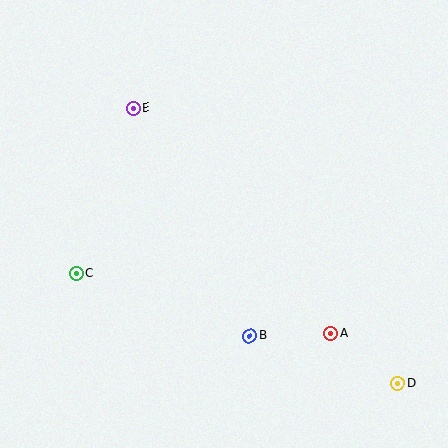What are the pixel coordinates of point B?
Point B is at (250, 336).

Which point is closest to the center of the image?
Point B at (250, 336) is closest to the center.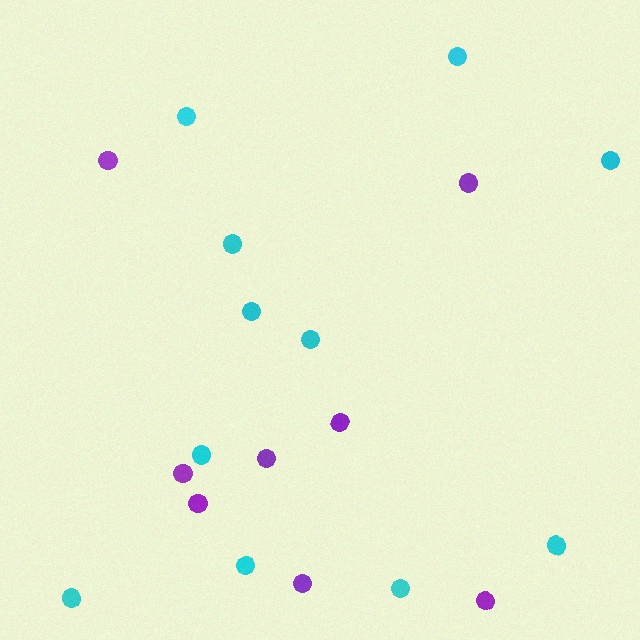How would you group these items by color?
There are 2 groups: one group of cyan circles (11) and one group of purple circles (8).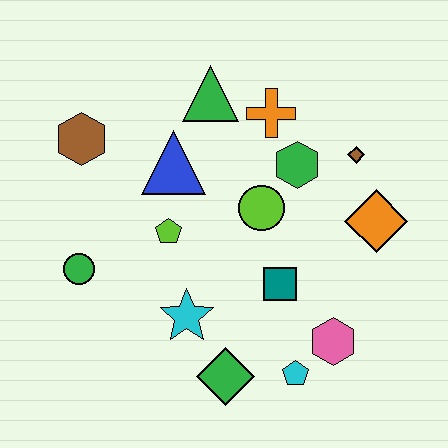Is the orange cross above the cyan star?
Yes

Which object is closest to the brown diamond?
The green hexagon is closest to the brown diamond.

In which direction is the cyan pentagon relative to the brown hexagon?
The cyan pentagon is below the brown hexagon.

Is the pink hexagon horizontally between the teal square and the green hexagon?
No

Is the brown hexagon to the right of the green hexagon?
No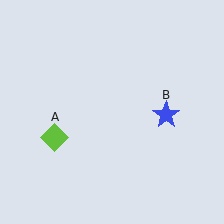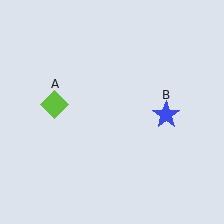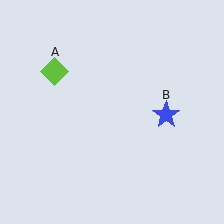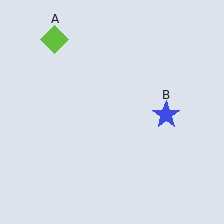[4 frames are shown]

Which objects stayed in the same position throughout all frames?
Blue star (object B) remained stationary.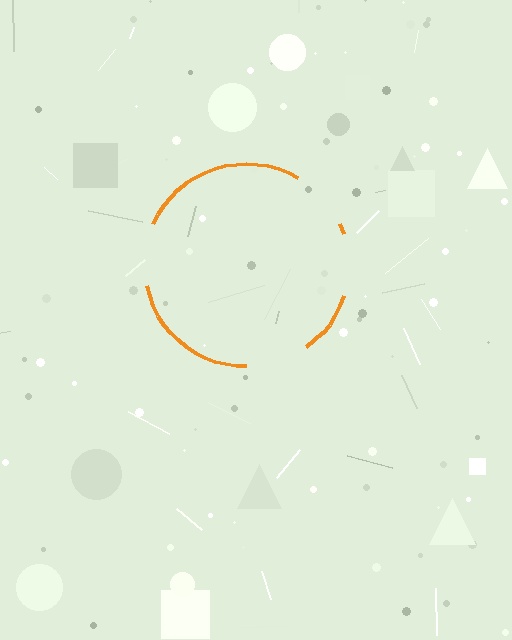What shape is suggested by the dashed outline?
The dashed outline suggests a circle.